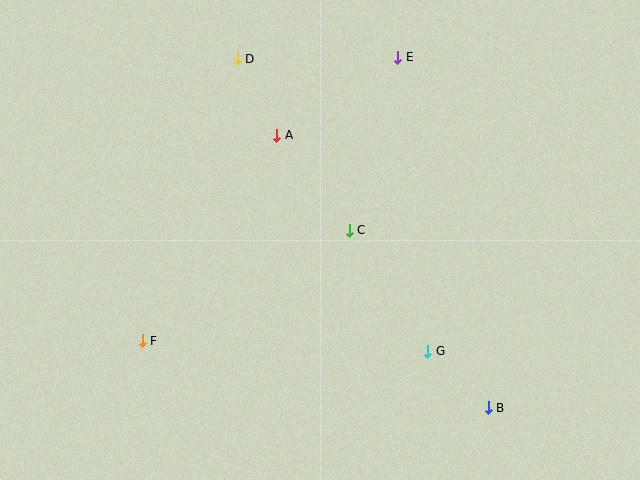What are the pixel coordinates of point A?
Point A is at (277, 135).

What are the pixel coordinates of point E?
Point E is at (398, 57).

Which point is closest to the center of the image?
Point C at (349, 230) is closest to the center.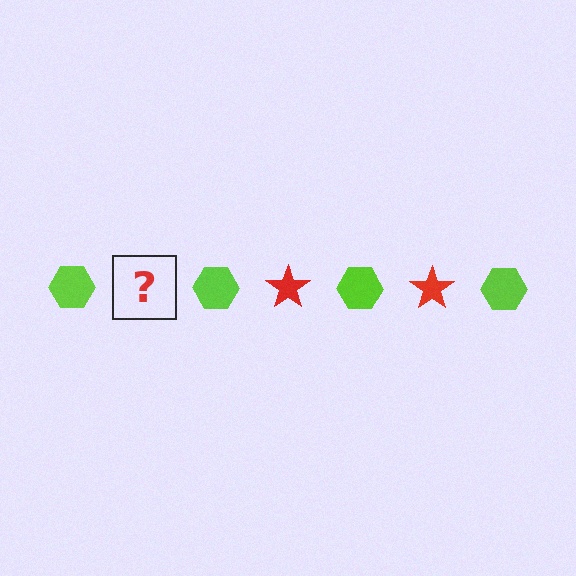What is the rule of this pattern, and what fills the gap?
The rule is that the pattern alternates between lime hexagon and red star. The gap should be filled with a red star.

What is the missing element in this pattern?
The missing element is a red star.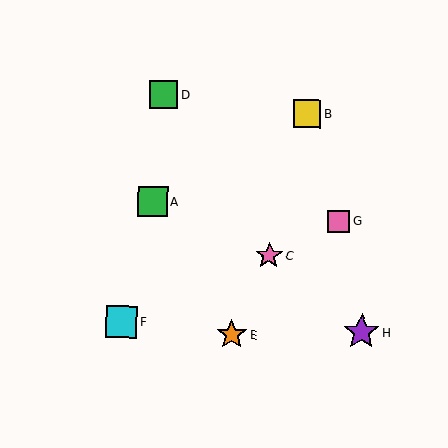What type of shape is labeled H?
Shape H is a purple star.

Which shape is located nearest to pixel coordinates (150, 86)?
The green square (labeled D) at (164, 95) is nearest to that location.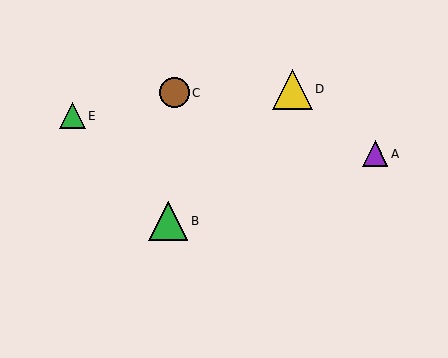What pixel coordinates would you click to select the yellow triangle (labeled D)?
Click at (293, 89) to select the yellow triangle D.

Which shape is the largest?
The yellow triangle (labeled D) is the largest.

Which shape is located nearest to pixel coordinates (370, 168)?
The purple triangle (labeled A) at (375, 154) is nearest to that location.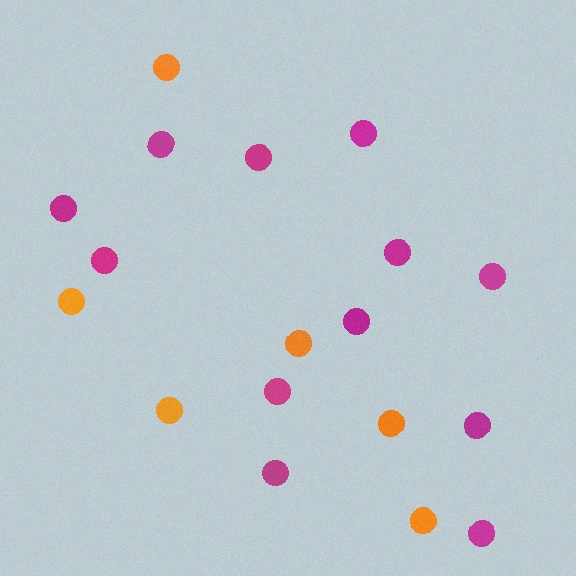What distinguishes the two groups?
There are 2 groups: one group of magenta circles (12) and one group of orange circles (6).